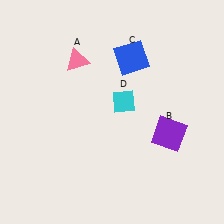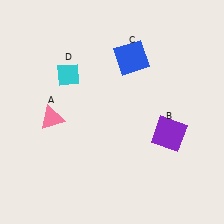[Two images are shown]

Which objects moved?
The objects that moved are: the pink triangle (A), the cyan diamond (D).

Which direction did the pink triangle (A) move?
The pink triangle (A) moved down.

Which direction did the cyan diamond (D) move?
The cyan diamond (D) moved left.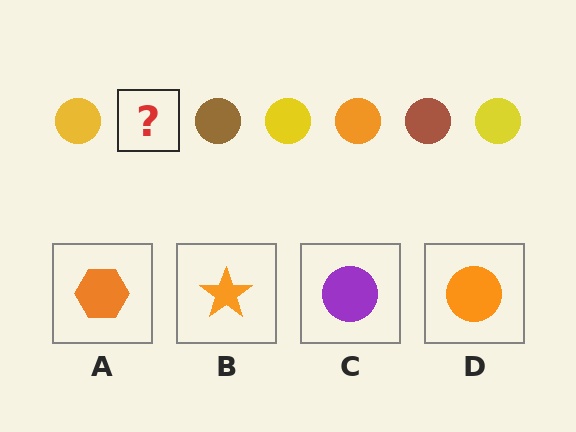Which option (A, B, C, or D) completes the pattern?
D.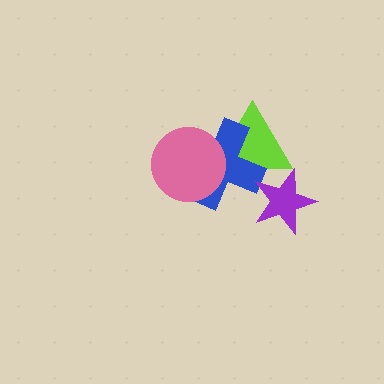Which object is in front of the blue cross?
The pink circle is in front of the blue cross.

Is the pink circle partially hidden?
No, no other shape covers it.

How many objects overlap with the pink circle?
2 objects overlap with the pink circle.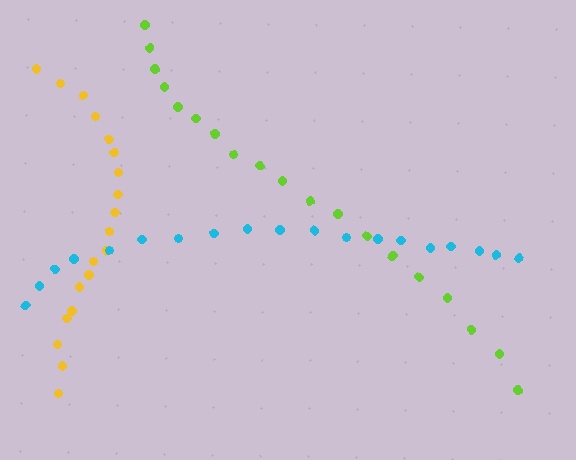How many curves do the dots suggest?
There are 3 distinct paths.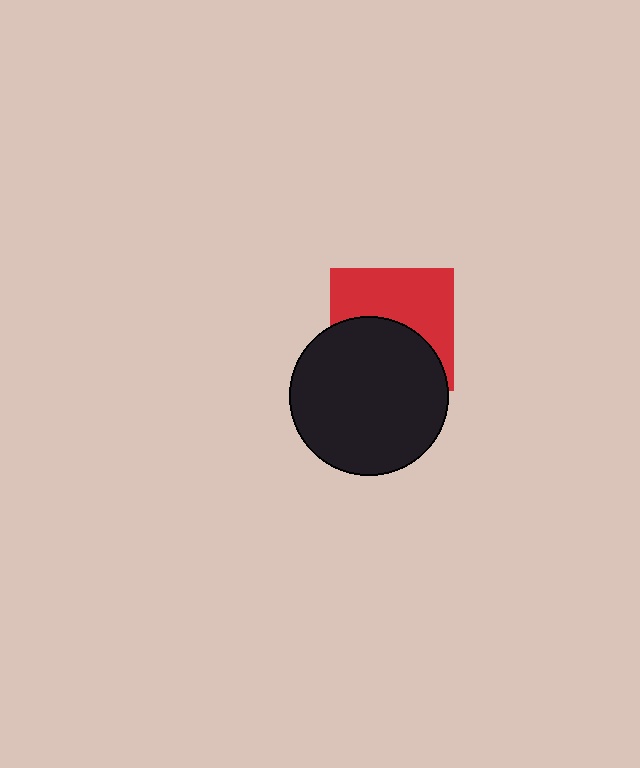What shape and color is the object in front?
The object in front is a black circle.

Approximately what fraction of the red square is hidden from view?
Roughly 49% of the red square is hidden behind the black circle.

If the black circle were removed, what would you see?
You would see the complete red square.